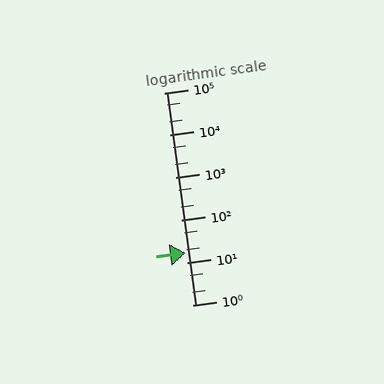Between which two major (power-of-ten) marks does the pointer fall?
The pointer is between 10 and 100.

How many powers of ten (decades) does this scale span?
The scale spans 5 decades, from 1 to 100000.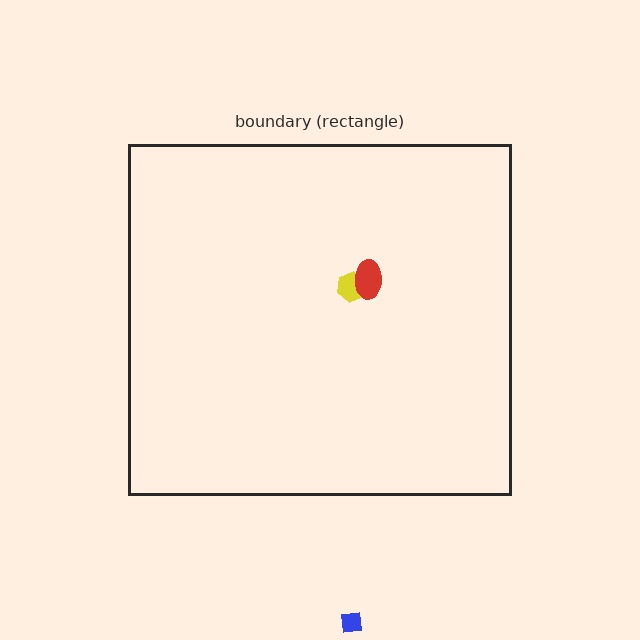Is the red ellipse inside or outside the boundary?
Inside.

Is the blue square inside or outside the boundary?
Outside.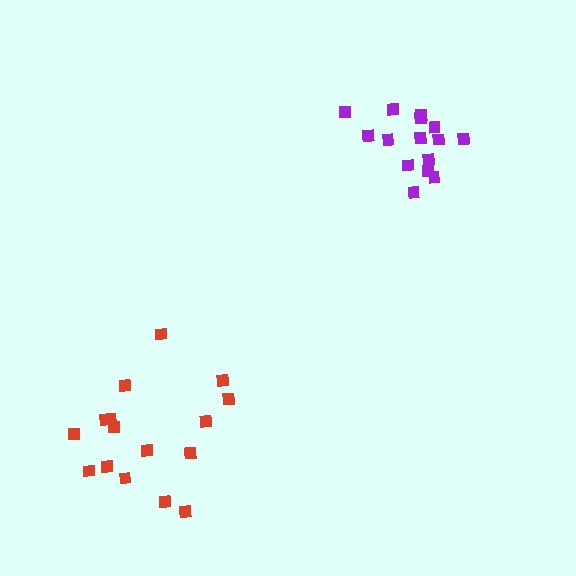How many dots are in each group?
Group 1: 16 dots, Group 2: 15 dots (31 total).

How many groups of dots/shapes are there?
There are 2 groups.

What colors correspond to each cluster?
The clusters are colored: red, purple.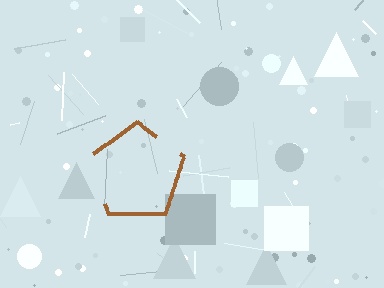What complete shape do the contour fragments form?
The contour fragments form a pentagon.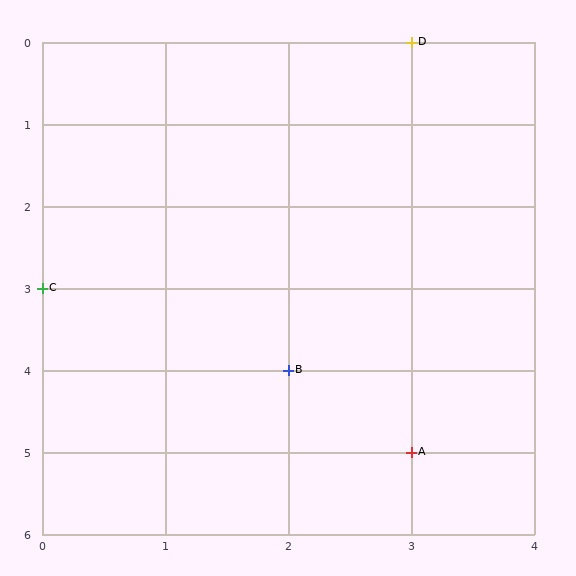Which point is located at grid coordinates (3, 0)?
Point D is at (3, 0).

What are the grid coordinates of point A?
Point A is at grid coordinates (3, 5).